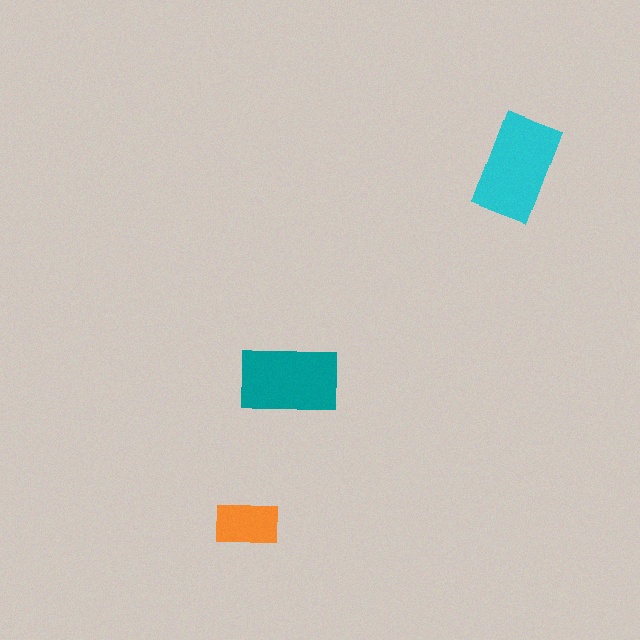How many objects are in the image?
There are 3 objects in the image.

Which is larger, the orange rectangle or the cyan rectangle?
The cyan one.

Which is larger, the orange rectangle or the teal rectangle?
The teal one.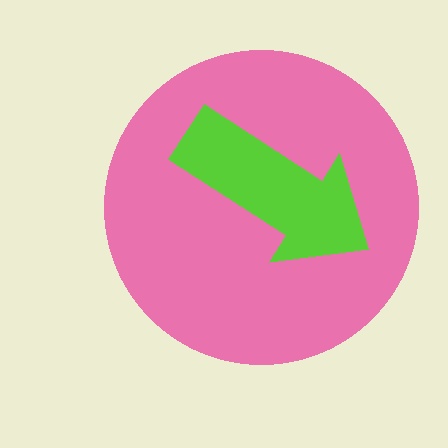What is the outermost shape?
The pink circle.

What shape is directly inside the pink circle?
The lime arrow.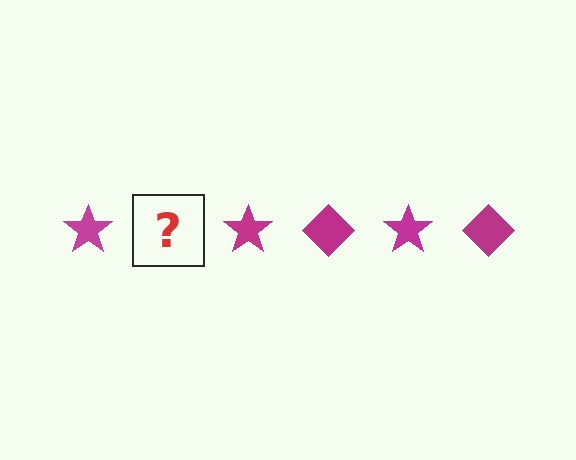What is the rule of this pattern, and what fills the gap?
The rule is that the pattern cycles through star, diamond shapes in magenta. The gap should be filled with a magenta diamond.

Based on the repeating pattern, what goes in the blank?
The blank should be a magenta diamond.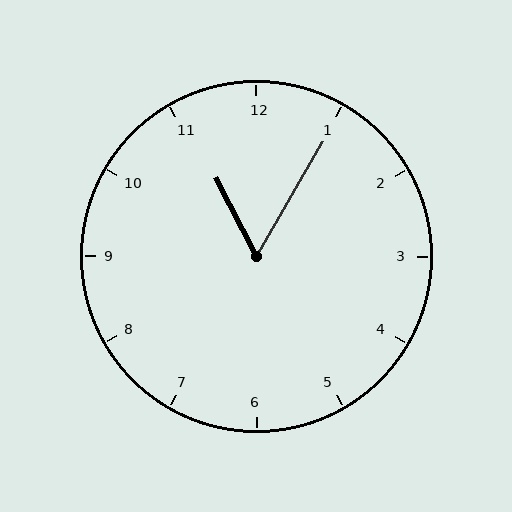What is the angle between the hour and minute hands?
Approximately 58 degrees.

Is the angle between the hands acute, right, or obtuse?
It is acute.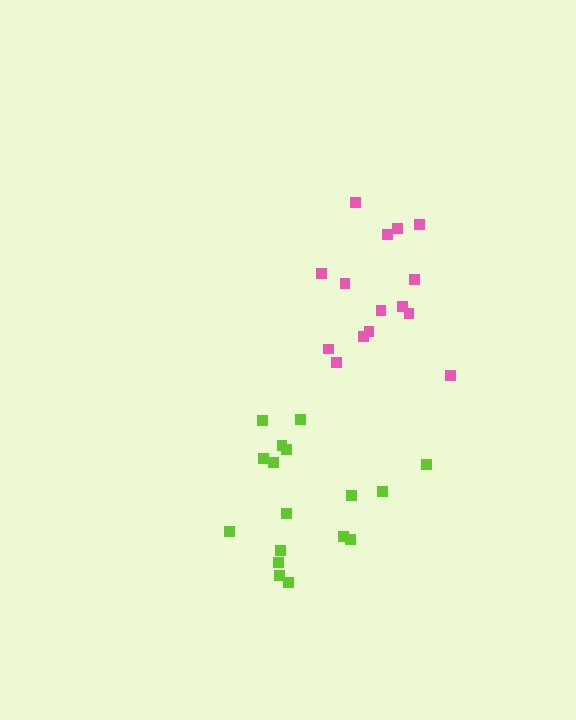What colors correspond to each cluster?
The clusters are colored: lime, pink.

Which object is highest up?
The pink cluster is topmost.